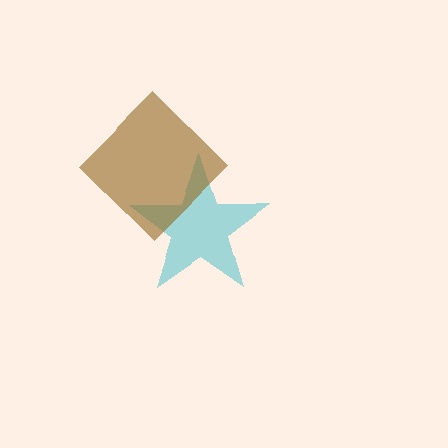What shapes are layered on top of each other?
The layered shapes are: a cyan star, a brown diamond.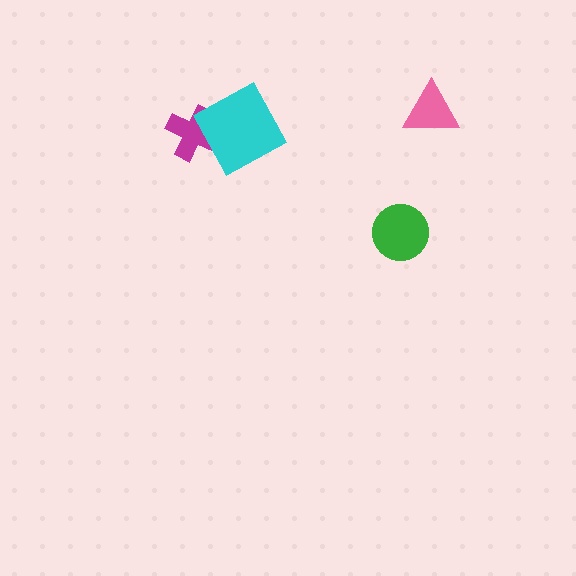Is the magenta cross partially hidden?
Yes, it is partially covered by another shape.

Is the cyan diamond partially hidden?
No, no other shape covers it.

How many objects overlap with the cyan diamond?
1 object overlaps with the cyan diamond.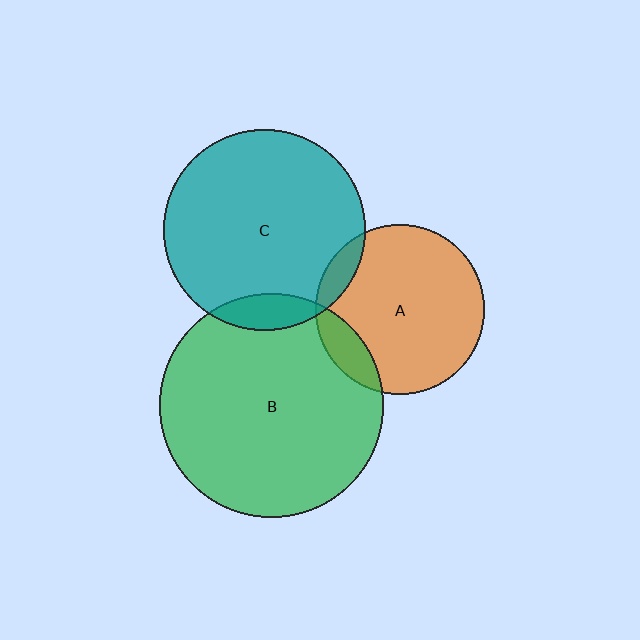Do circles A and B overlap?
Yes.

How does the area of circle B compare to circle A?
Approximately 1.7 times.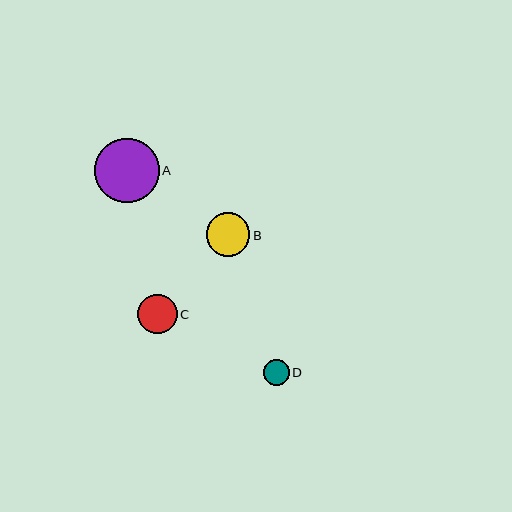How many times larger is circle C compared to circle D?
Circle C is approximately 1.5 times the size of circle D.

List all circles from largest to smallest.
From largest to smallest: A, B, C, D.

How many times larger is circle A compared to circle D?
Circle A is approximately 2.5 times the size of circle D.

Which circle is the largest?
Circle A is the largest with a size of approximately 64 pixels.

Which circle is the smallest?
Circle D is the smallest with a size of approximately 26 pixels.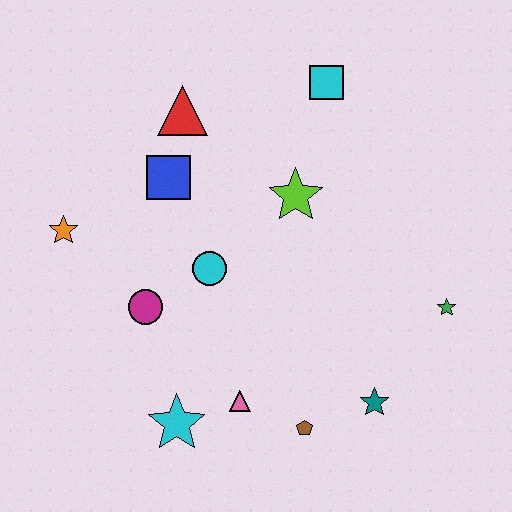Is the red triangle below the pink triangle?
No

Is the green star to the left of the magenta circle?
No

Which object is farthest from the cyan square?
The cyan star is farthest from the cyan square.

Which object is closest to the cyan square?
The lime star is closest to the cyan square.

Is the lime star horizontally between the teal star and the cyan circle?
Yes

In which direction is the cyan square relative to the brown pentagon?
The cyan square is above the brown pentagon.